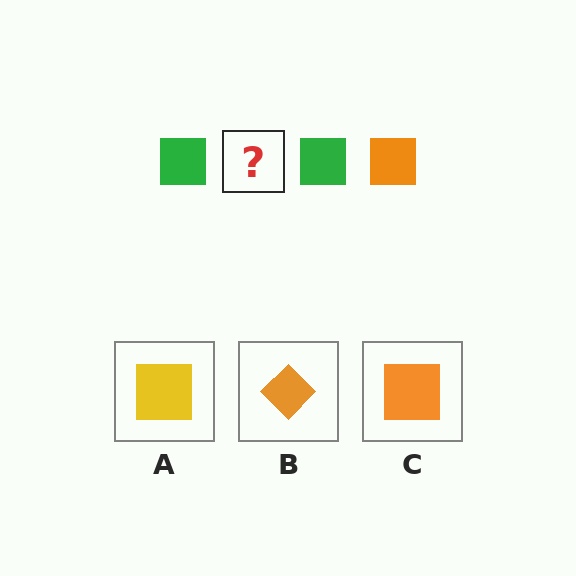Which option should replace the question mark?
Option C.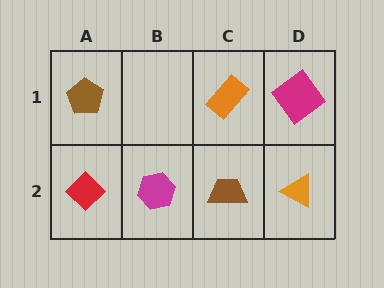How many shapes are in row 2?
4 shapes.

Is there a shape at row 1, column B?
No, that cell is empty.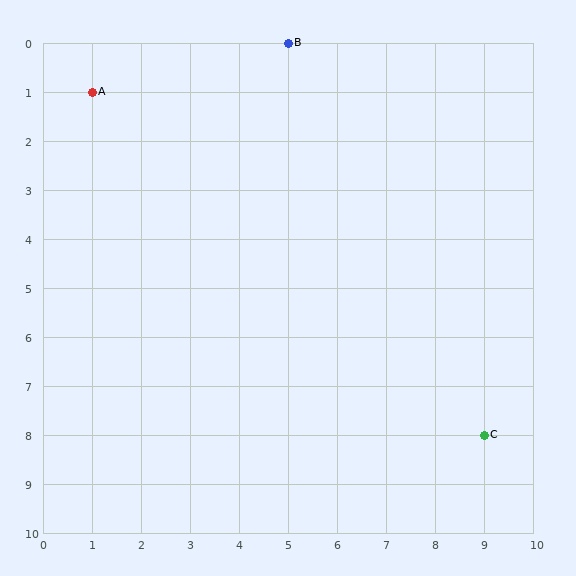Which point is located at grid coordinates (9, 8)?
Point C is at (9, 8).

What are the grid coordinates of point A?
Point A is at grid coordinates (1, 1).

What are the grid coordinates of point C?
Point C is at grid coordinates (9, 8).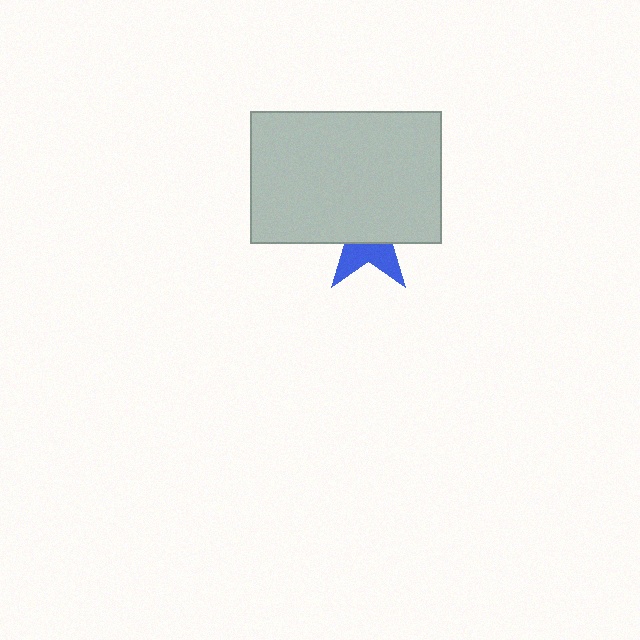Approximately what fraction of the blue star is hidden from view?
Roughly 63% of the blue star is hidden behind the light gray rectangle.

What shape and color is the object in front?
The object in front is a light gray rectangle.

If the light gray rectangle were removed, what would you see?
You would see the complete blue star.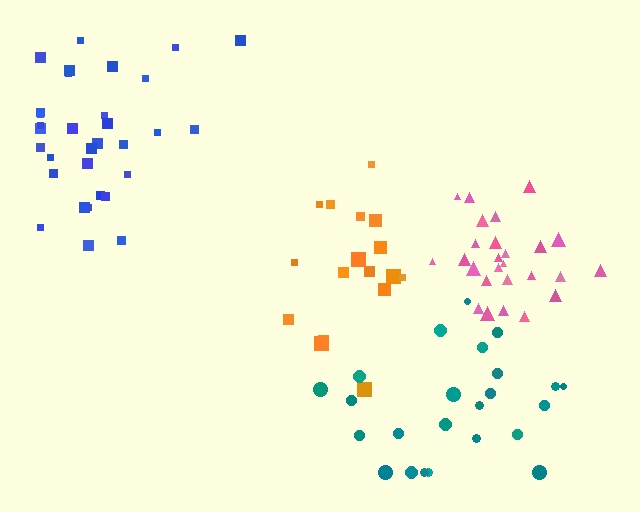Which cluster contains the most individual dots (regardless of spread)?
Blue (32).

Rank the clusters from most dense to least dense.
pink, blue, orange, teal.